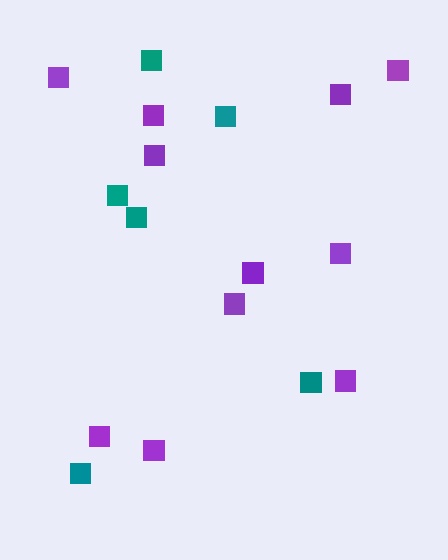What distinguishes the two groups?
There are 2 groups: one group of purple squares (11) and one group of teal squares (6).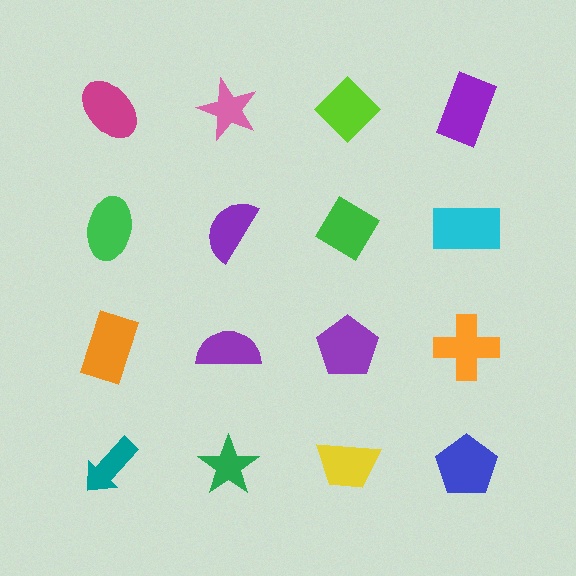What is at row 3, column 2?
A purple semicircle.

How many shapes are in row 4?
4 shapes.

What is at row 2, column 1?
A green ellipse.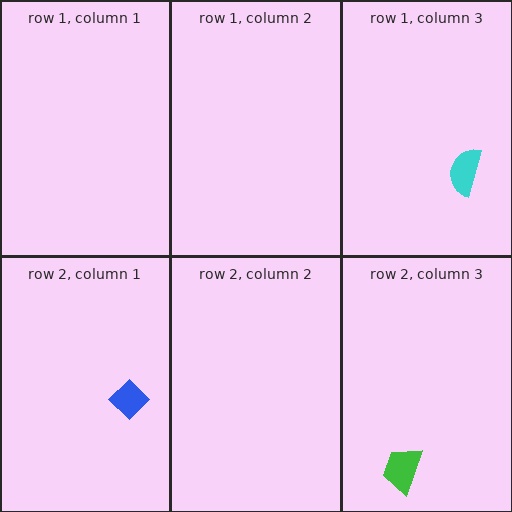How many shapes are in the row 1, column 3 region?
1.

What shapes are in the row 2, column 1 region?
The blue diamond.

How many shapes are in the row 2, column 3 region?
1.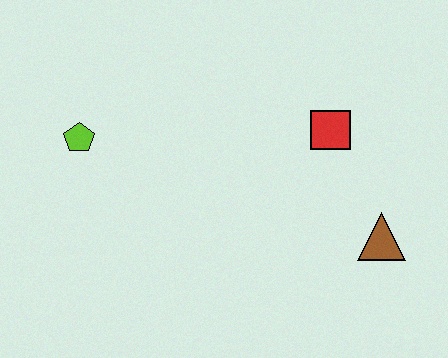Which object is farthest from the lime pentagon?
The brown triangle is farthest from the lime pentagon.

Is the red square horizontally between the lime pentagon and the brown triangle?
Yes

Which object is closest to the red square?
The brown triangle is closest to the red square.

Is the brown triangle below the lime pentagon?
Yes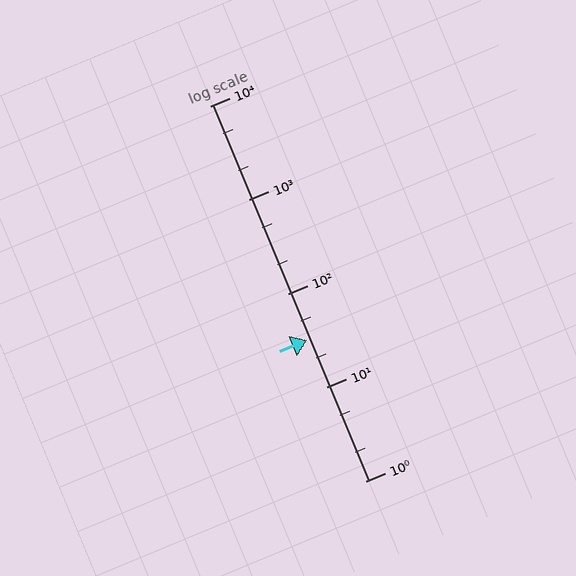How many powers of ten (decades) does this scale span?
The scale spans 4 decades, from 1 to 10000.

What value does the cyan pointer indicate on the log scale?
The pointer indicates approximately 32.